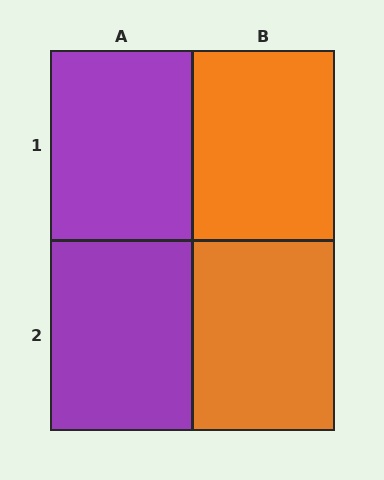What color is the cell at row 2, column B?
Orange.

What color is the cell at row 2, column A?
Purple.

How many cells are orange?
2 cells are orange.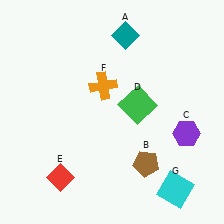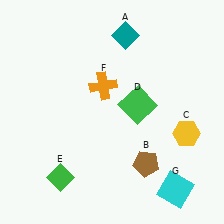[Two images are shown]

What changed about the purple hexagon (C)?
In Image 1, C is purple. In Image 2, it changed to yellow.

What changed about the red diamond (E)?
In Image 1, E is red. In Image 2, it changed to green.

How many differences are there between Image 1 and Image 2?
There are 2 differences between the two images.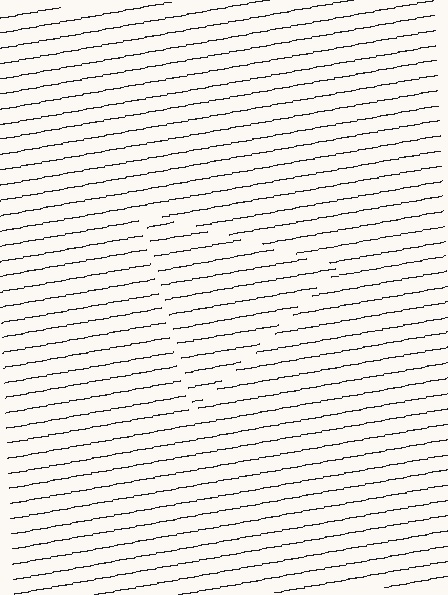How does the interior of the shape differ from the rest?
The interior of the shape contains the same grating, shifted by half a period — the contour is defined by the phase discontinuity where line-ends from the inner and outer gratings abut.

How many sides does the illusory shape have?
3 sides — the line-ends trace a triangle.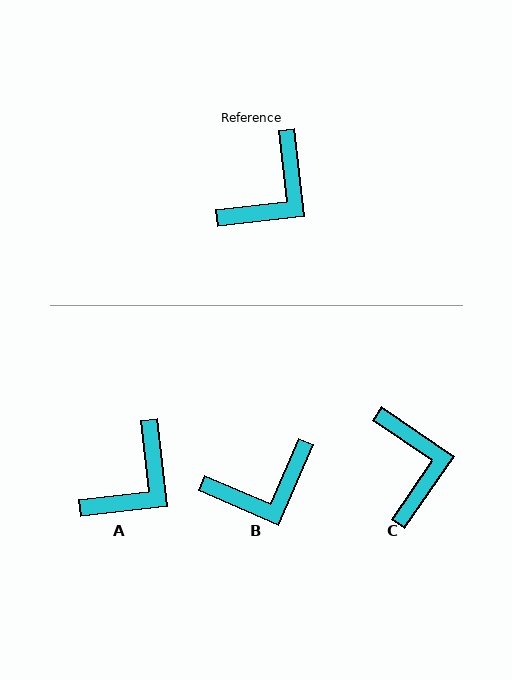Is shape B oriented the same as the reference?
No, it is off by about 30 degrees.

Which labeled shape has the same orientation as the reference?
A.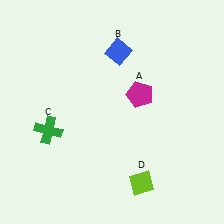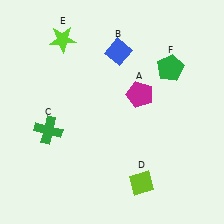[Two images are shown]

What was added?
A lime star (E), a green pentagon (F) were added in Image 2.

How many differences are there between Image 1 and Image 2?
There are 2 differences between the two images.